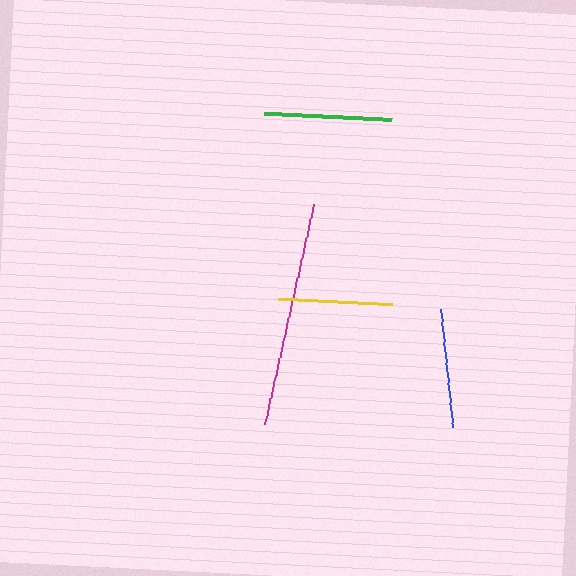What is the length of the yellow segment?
The yellow segment is approximately 113 pixels long.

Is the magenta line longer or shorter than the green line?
The magenta line is longer than the green line.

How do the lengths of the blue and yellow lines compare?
The blue and yellow lines are approximately the same length.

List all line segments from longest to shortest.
From longest to shortest: magenta, green, blue, yellow.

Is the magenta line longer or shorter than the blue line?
The magenta line is longer than the blue line.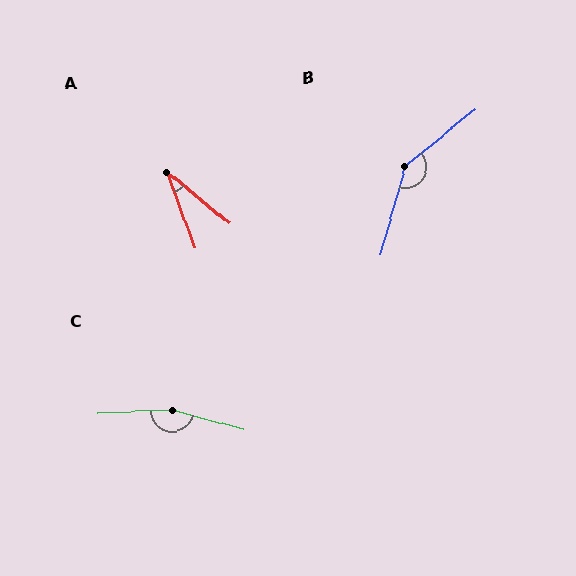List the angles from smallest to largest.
A (30°), B (145°), C (162°).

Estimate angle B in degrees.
Approximately 145 degrees.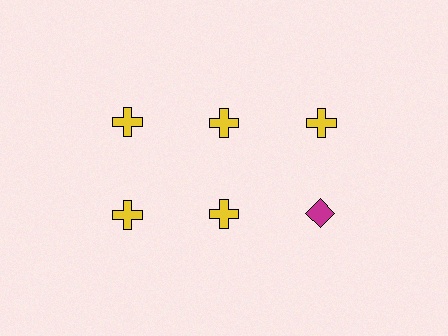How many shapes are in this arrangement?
There are 6 shapes arranged in a grid pattern.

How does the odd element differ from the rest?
It differs in both color (magenta instead of yellow) and shape (diamond instead of cross).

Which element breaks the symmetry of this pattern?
The magenta diamond in the second row, center column breaks the symmetry. All other shapes are yellow crosses.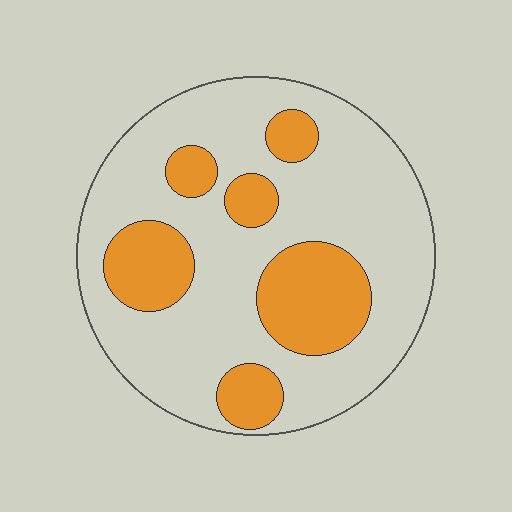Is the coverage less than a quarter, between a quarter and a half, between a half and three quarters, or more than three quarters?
Between a quarter and a half.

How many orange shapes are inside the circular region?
6.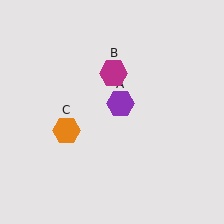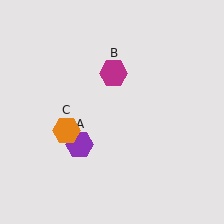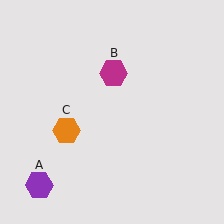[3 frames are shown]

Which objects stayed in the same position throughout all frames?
Magenta hexagon (object B) and orange hexagon (object C) remained stationary.